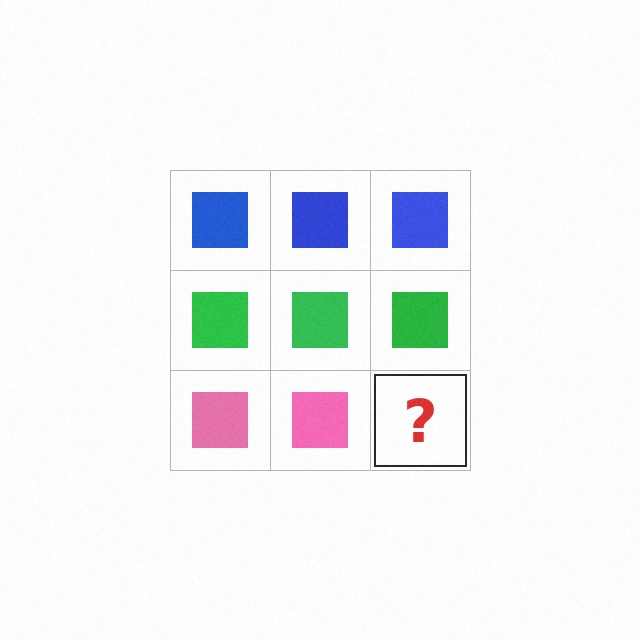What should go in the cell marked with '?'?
The missing cell should contain a pink square.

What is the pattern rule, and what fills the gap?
The rule is that each row has a consistent color. The gap should be filled with a pink square.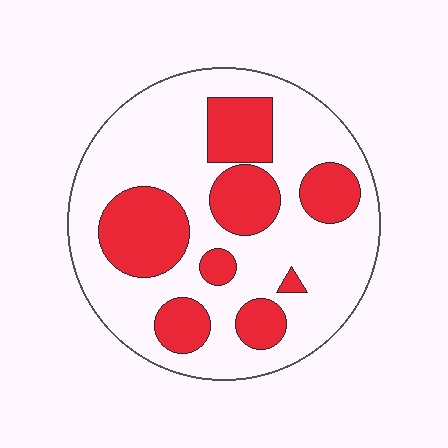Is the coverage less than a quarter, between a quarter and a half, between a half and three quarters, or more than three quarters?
Between a quarter and a half.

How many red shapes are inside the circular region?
8.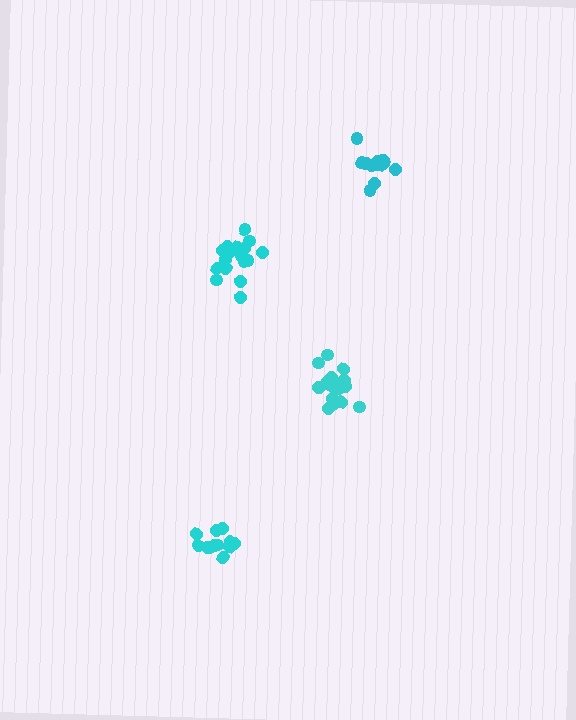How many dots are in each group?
Group 1: 18 dots, Group 2: 13 dots, Group 3: 12 dots, Group 4: 17 dots (60 total).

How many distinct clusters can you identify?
There are 4 distinct clusters.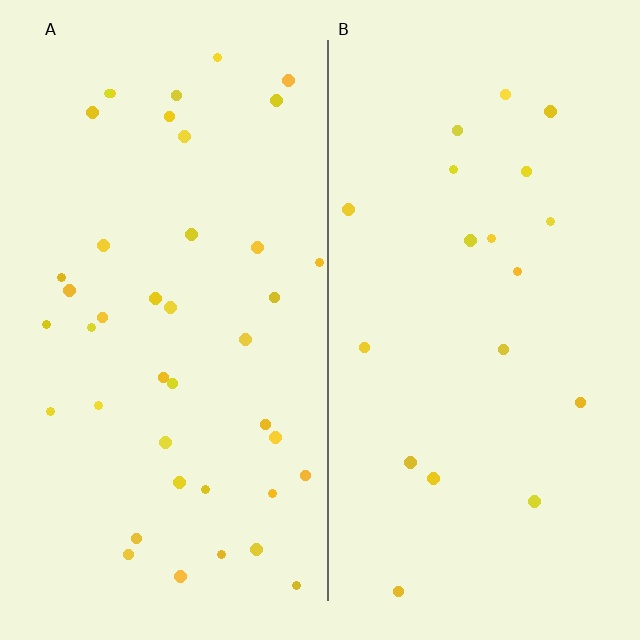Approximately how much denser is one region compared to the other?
Approximately 2.2× — region A over region B.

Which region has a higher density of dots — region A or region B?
A (the left).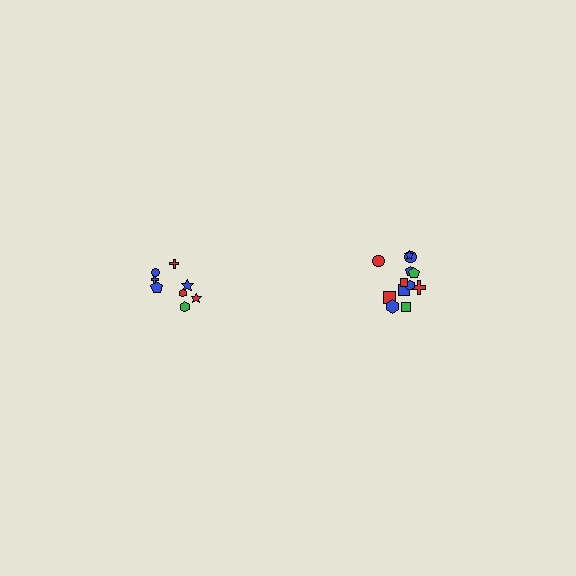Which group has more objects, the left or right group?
The right group.